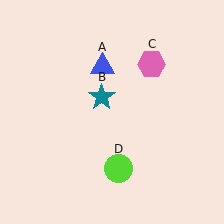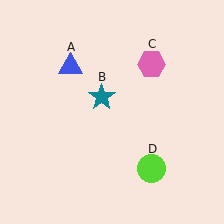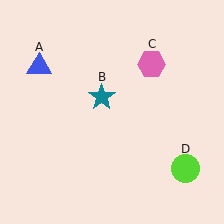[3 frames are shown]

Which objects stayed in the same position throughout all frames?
Teal star (object B) and pink hexagon (object C) remained stationary.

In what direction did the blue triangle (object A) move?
The blue triangle (object A) moved left.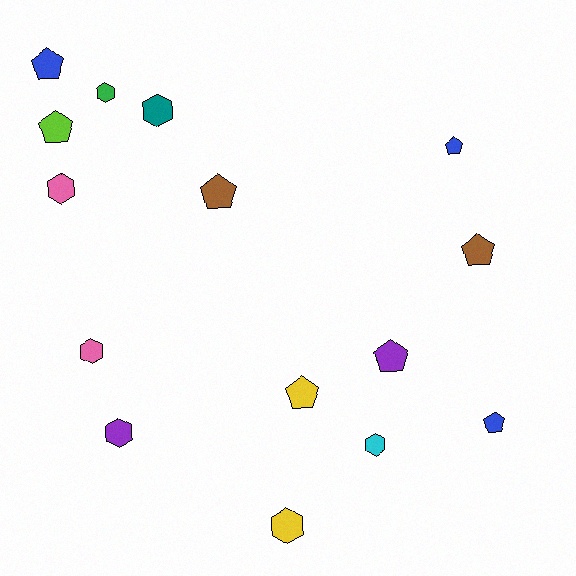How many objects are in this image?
There are 15 objects.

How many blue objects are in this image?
There are 3 blue objects.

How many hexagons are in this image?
There are 7 hexagons.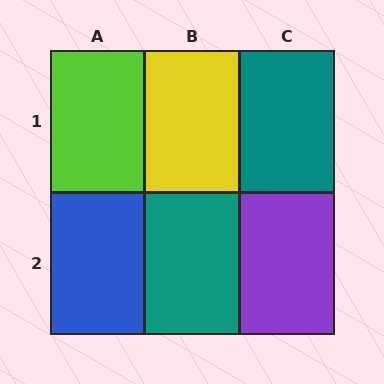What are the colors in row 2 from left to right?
Blue, teal, purple.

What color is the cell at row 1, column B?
Yellow.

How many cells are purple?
1 cell is purple.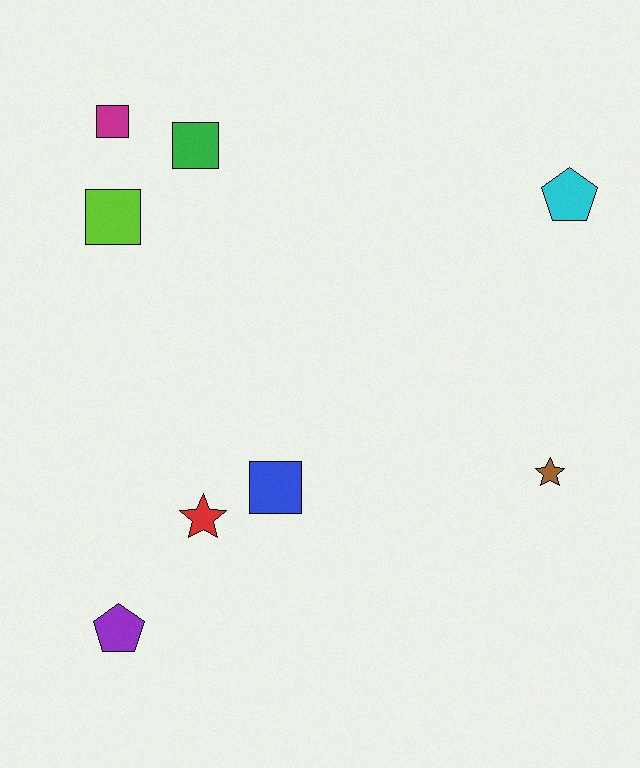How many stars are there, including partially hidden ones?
There are 2 stars.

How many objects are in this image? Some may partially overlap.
There are 8 objects.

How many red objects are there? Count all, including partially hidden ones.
There is 1 red object.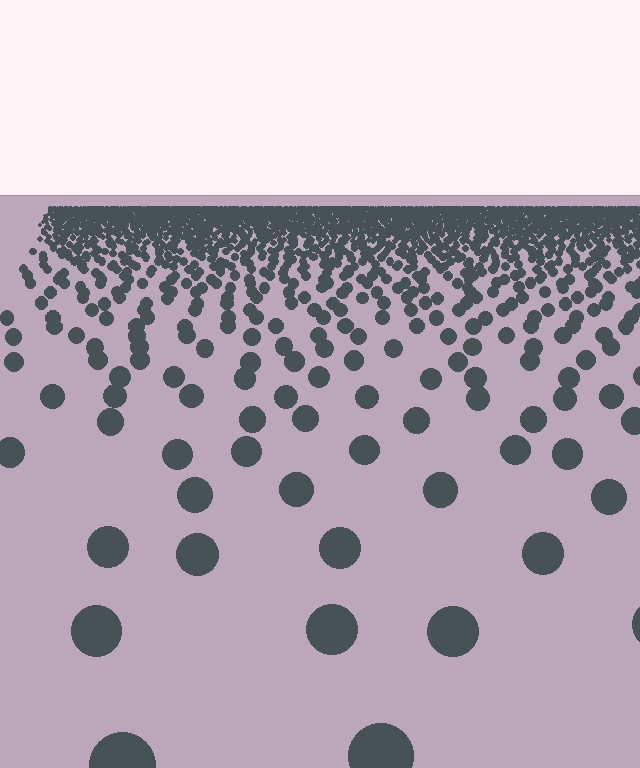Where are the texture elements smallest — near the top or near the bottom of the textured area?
Near the top.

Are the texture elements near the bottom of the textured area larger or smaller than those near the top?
Larger. Near the bottom, elements are closer to the viewer and appear at a bigger on-screen size.